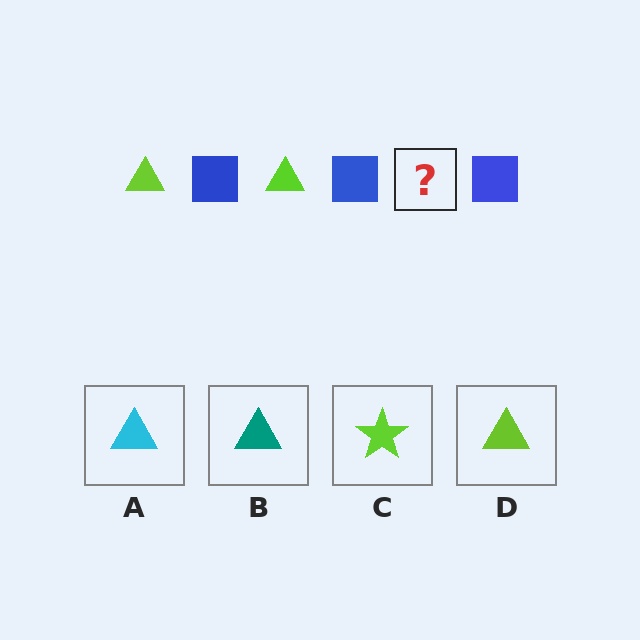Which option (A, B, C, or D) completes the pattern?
D.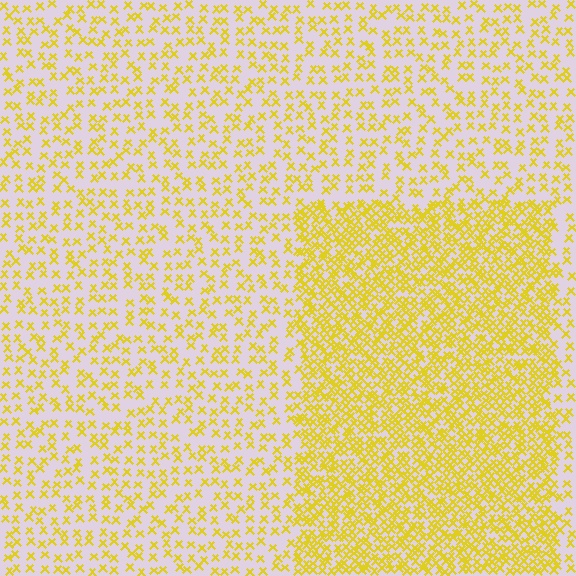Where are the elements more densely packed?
The elements are more densely packed inside the rectangle boundary.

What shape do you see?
I see a rectangle.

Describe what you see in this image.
The image contains small yellow elements arranged at two different densities. A rectangle-shaped region is visible where the elements are more densely packed than the surrounding area.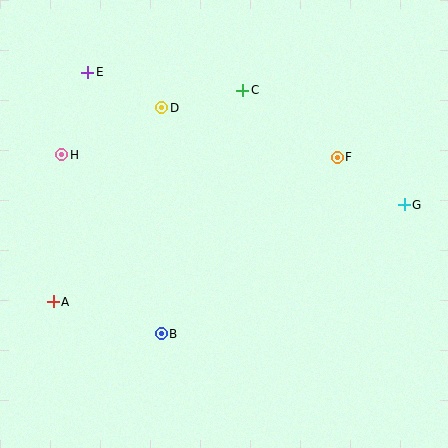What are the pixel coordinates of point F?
Point F is at (337, 157).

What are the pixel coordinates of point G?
Point G is at (404, 205).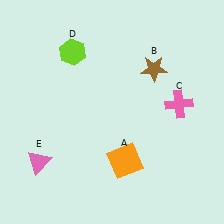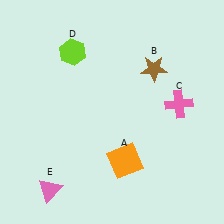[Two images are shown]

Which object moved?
The pink triangle (E) moved down.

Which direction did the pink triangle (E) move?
The pink triangle (E) moved down.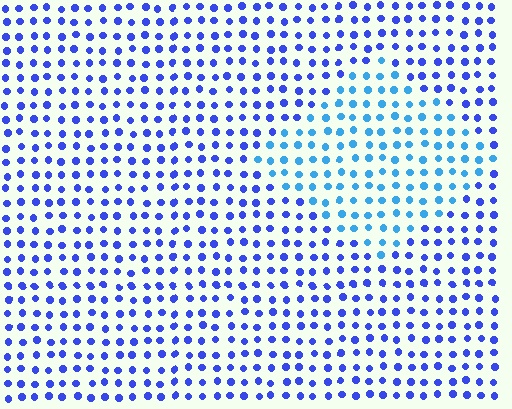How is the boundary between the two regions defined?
The boundary is defined purely by a slight shift in hue (about 33 degrees). Spacing, size, and orientation are identical on both sides.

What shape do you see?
I see a diamond.